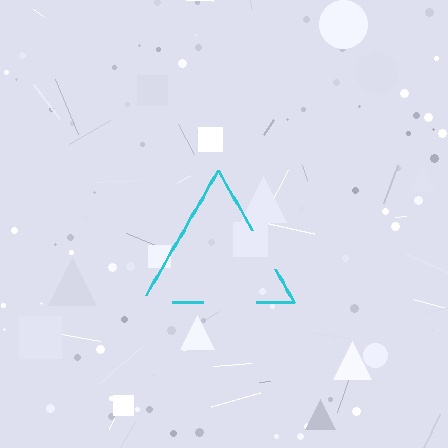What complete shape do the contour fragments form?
The contour fragments form a triangle.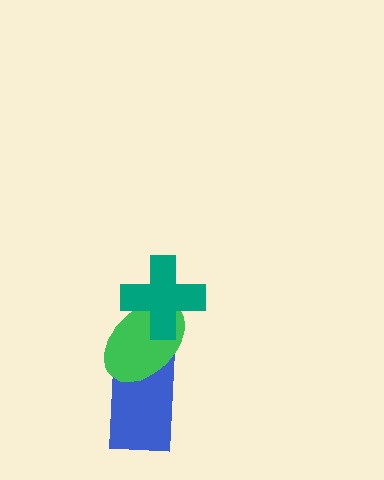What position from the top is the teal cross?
The teal cross is 1st from the top.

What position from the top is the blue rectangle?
The blue rectangle is 3rd from the top.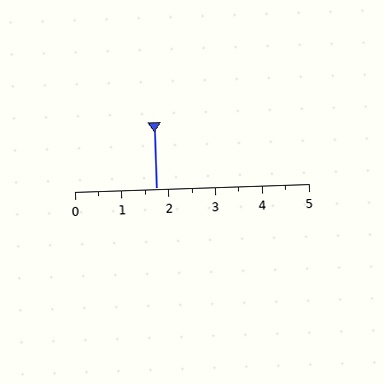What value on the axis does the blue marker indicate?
The marker indicates approximately 1.8.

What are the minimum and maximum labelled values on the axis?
The axis runs from 0 to 5.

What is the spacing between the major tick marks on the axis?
The major ticks are spaced 1 apart.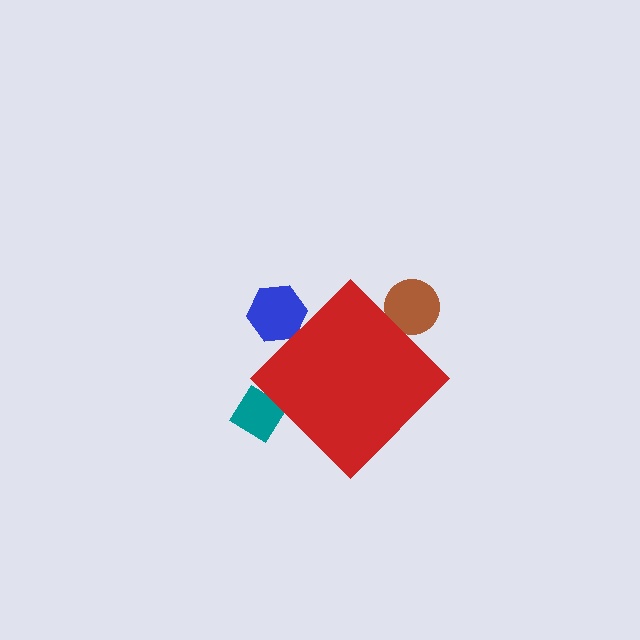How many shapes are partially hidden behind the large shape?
3 shapes are partially hidden.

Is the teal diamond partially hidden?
Yes, the teal diamond is partially hidden behind the red diamond.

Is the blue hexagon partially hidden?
Yes, the blue hexagon is partially hidden behind the red diamond.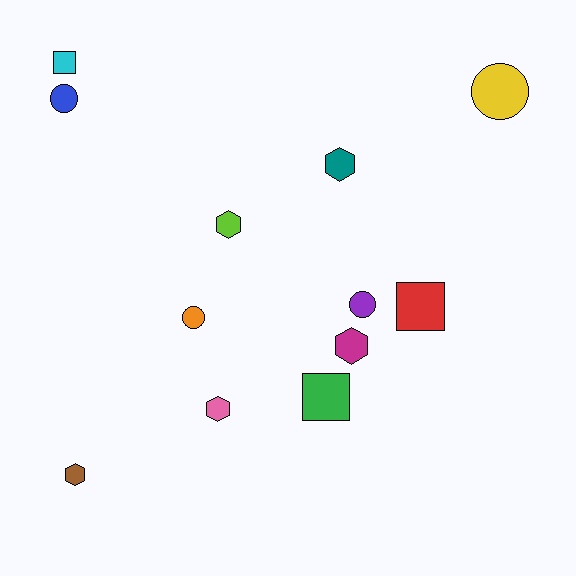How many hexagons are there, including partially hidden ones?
There are 5 hexagons.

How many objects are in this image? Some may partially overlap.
There are 12 objects.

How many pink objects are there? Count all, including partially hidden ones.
There is 1 pink object.